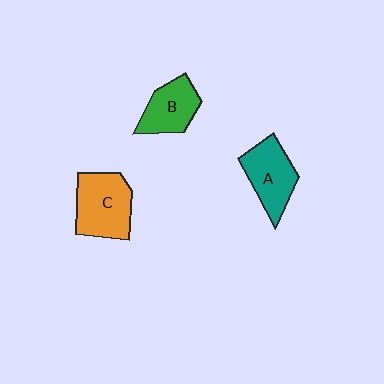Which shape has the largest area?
Shape C (orange).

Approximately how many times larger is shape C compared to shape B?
Approximately 1.4 times.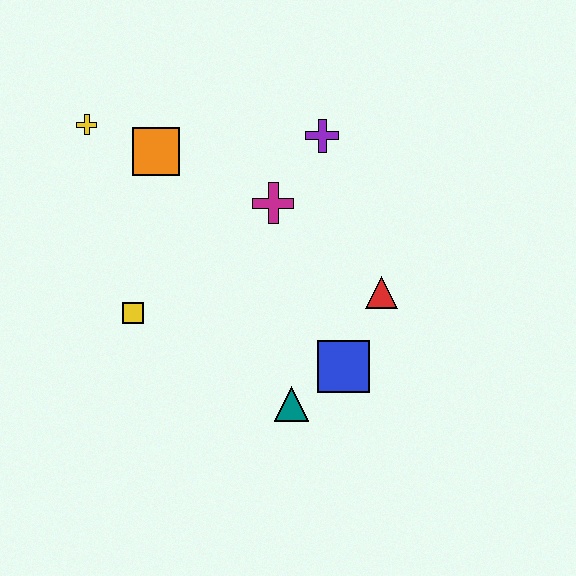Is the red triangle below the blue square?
No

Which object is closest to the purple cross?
The magenta cross is closest to the purple cross.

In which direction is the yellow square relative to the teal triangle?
The yellow square is to the left of the teal triangle.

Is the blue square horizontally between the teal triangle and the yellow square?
No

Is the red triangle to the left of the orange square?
No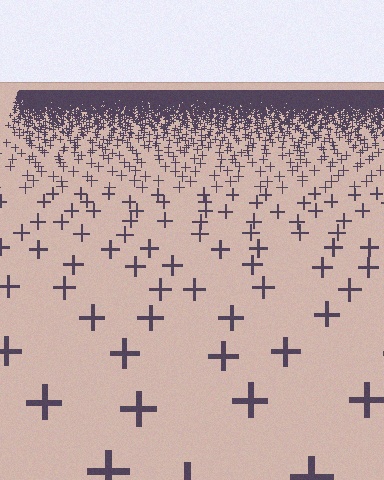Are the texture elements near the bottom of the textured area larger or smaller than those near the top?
Larger. Near the bottom, elements are closer to the viewer and appear at a bigger on-screen size.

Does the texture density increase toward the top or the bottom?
Density increases toward the top.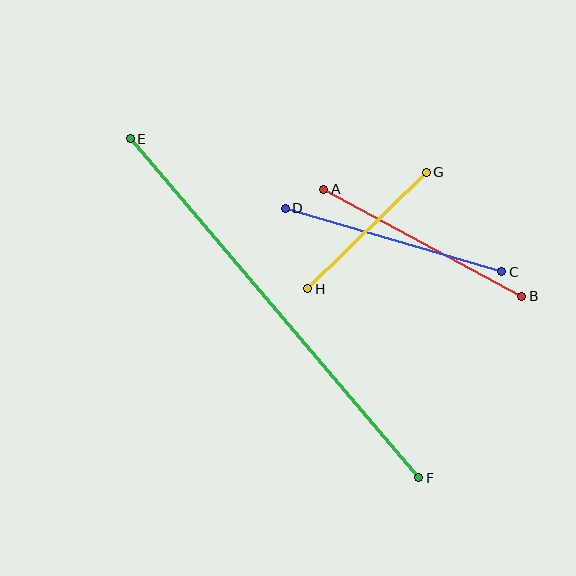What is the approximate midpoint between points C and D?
The midpoint is at approximately (394, 240) pixels.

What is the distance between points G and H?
The distance is approximately 166 pixels.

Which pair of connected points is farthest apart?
Points E and F are farthest apart.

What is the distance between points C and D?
The distance is approximately 226 pixels.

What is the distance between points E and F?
The distance is approximately 445 pixels.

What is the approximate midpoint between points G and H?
The midpoint is at approximately (367, 230) pixels.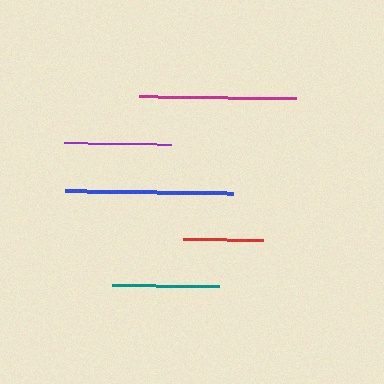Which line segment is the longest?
The blue line is the longest at approximately 168 pixels.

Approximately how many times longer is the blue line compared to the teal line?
The blue line is approximately 1.6 times the length of the teal line.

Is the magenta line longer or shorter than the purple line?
The magenta line is longer than the purple line.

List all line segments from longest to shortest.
From longest to shortest: blue, magenta, teal, purple, red.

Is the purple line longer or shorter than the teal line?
The teal line is longer than the purple line.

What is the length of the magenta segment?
The magenta segment is approximately 157 pixels long.